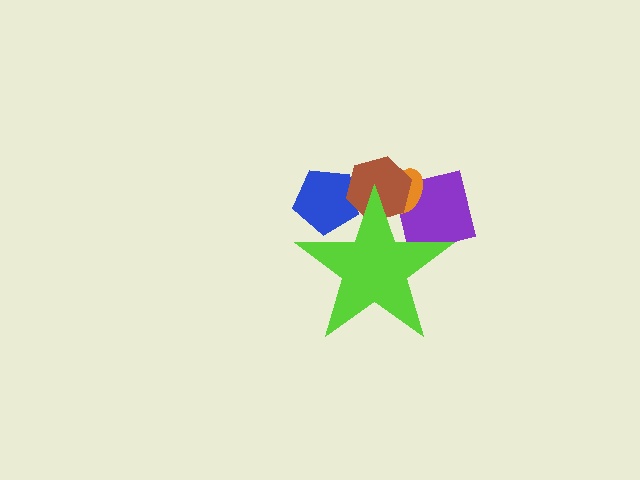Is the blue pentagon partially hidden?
Yes, the blue pentagon is partially hidden behind the lime star.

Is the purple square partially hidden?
Yes, the purple square is partially hidden behind the lime star.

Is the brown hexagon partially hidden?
Yes, the brown hexagon is partially hidden behind the lime star.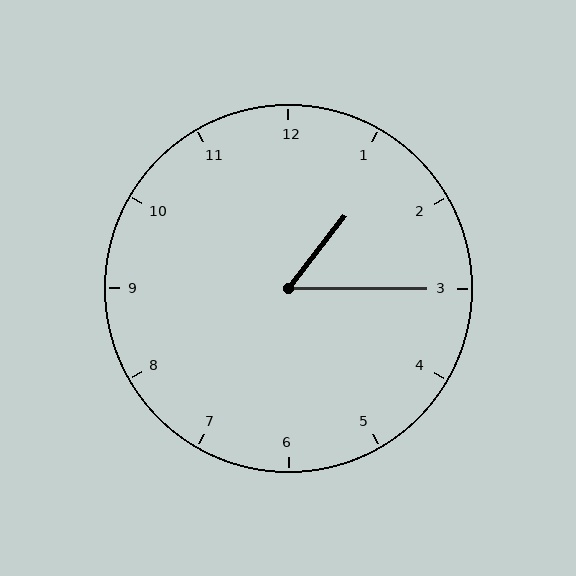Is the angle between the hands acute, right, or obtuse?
It is acute.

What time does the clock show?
1:15.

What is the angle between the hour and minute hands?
Approximately 52 degrees.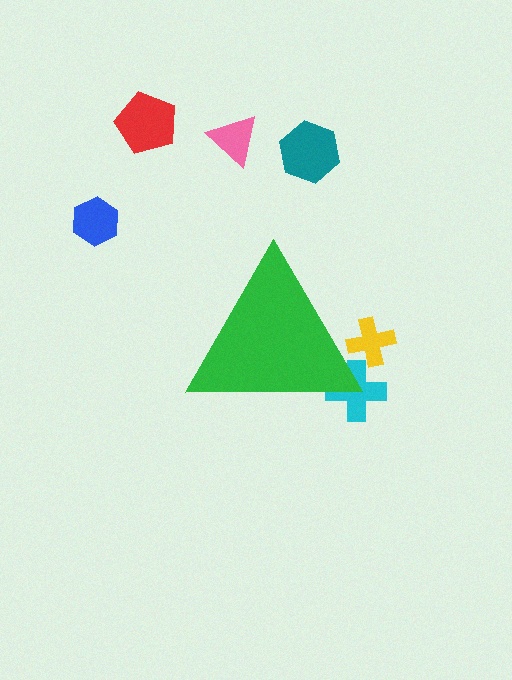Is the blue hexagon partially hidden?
No, the blue hexagon is fully visible.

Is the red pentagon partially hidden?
No, the red pentagon is fully visible.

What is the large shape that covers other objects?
A green triangle.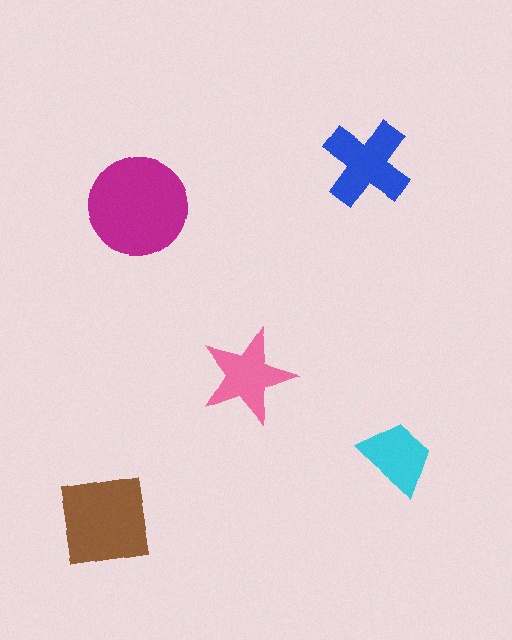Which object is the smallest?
The cyan trapezoid.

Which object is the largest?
The magenta circle.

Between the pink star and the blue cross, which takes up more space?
The blue cross.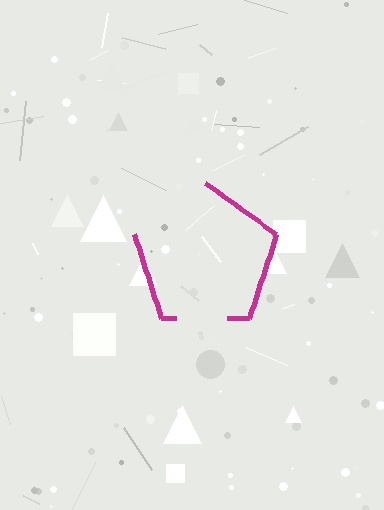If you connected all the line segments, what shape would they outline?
They would outline a pentagon.